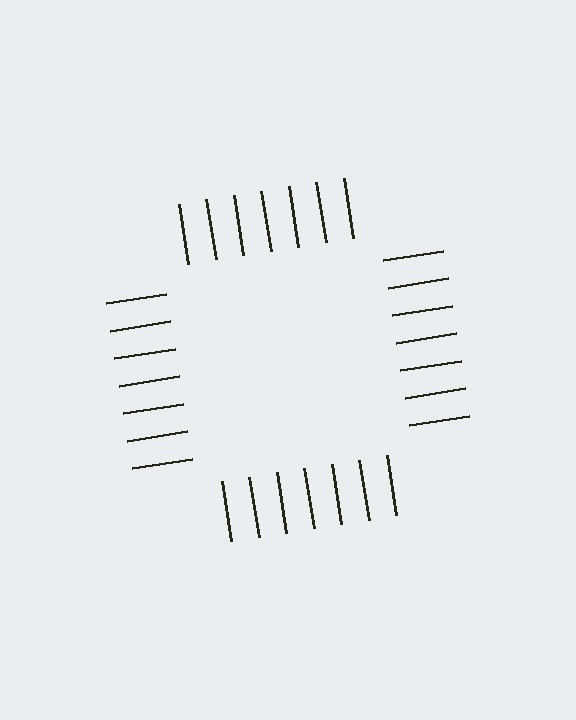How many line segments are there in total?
28 — 7 along each of the 4 edges.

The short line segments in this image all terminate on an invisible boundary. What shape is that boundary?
An illusory square — the line segments terminate on its edges but no continuous stroke is drawn.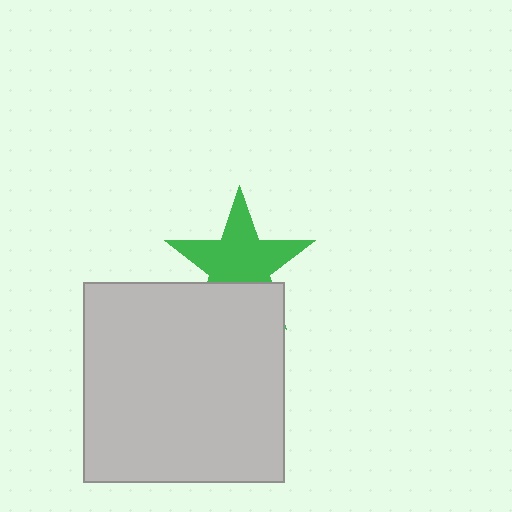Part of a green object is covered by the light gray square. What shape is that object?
It is a star.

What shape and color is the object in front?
The object in front is a light gray square.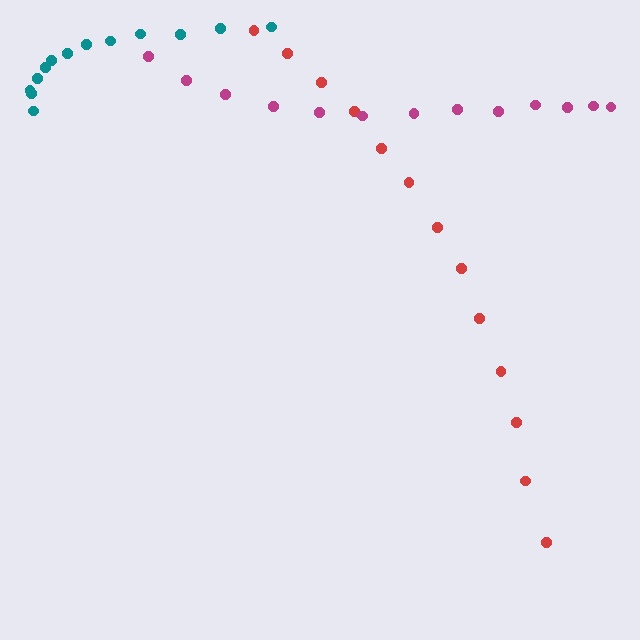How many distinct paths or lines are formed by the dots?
There are 3 distinct paths.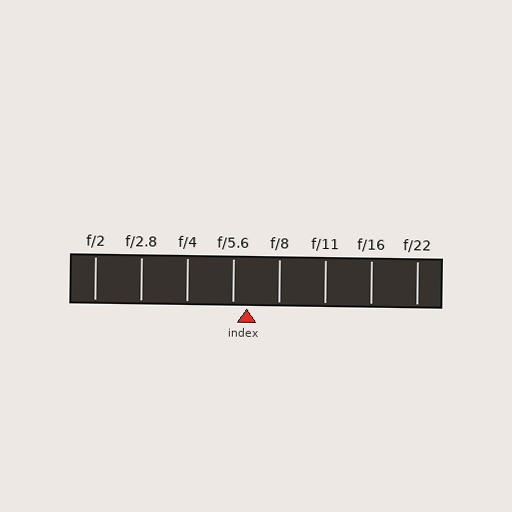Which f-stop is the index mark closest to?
The index mark is closest to f/5.6.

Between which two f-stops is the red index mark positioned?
The index mark is between f/5.6 and f/8.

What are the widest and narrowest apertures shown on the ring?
The widest aperture shown is f/2 and the narrowest is f/22.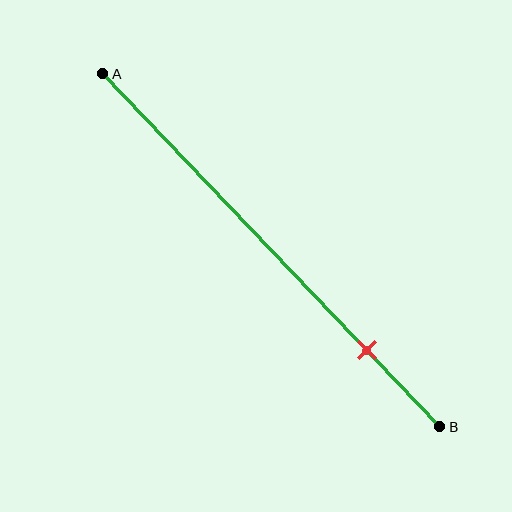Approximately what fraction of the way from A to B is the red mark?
The red mark is approximately 80% of the way from A to B.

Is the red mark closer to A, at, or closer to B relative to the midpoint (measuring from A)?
The red mark is closer to point B than the midpoint of segment AB.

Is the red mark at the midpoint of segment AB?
No, the mark is at about 80% from A, not at the 50% midpoint.